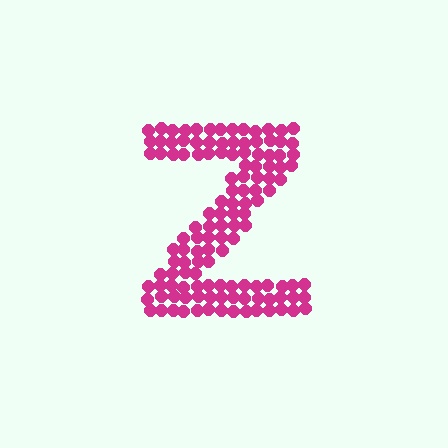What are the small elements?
The small elements are circles.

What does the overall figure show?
The overall figure shows the letter Z.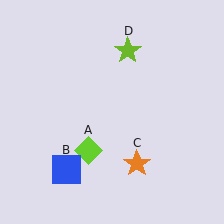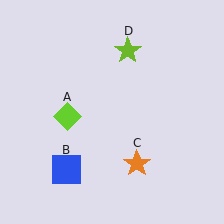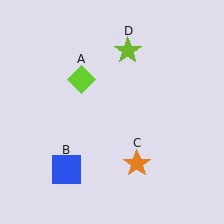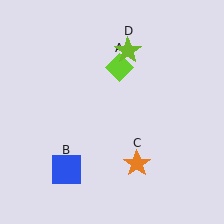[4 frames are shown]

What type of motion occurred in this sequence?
The lime diamond (object A) rotated clockwise around the center of the scene.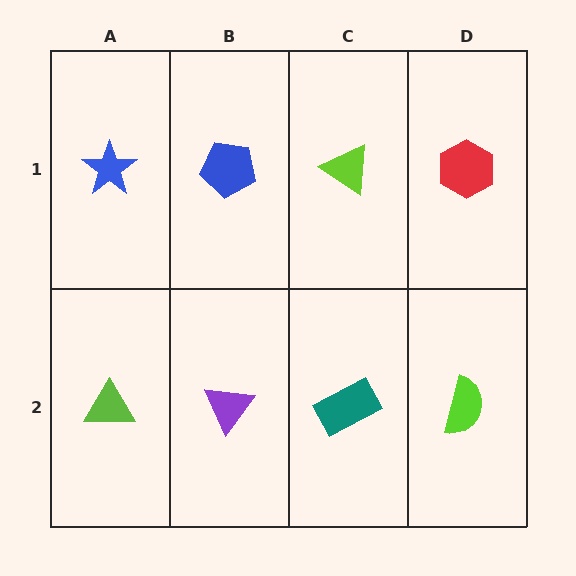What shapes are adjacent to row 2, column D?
A red hexagon (row 1, column D), a teal rectangle (row 2, column C).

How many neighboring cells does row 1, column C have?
3.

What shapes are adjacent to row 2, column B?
A blue pentagon (row 1, column B), a lime triangle (row 2, column A), a teal rectangle (row 2, column C).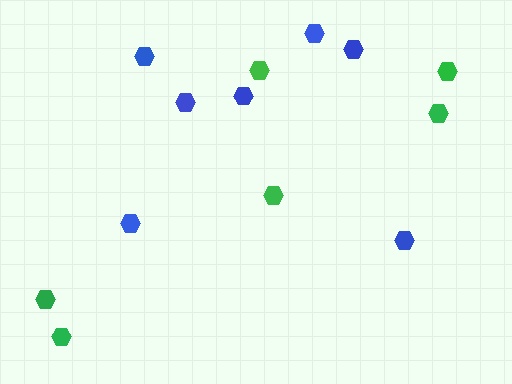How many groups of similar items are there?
There are 2 groups: one group of green hexagons (6) and one group of blue hexagons (7).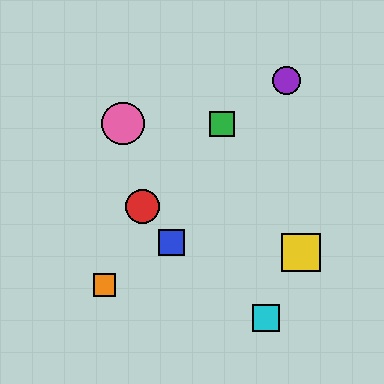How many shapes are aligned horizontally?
2 shapes (the green square, the pink circle) are aligned horizontally.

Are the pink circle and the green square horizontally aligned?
Yes, both are at y≈124.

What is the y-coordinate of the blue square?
The blue square is at y≈243.